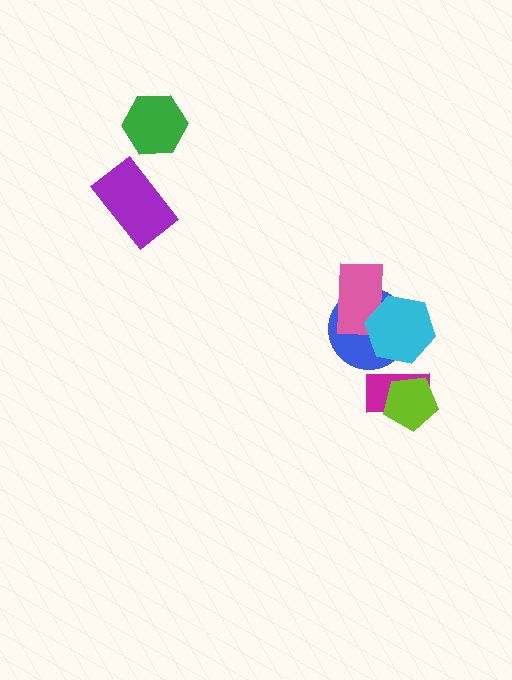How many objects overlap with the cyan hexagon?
2 objects overlap with the cyan hexagon.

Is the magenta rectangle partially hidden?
Yes, it is partially covered by another shape.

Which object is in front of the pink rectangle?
The cyan hexagon is in front of the pink rectangle.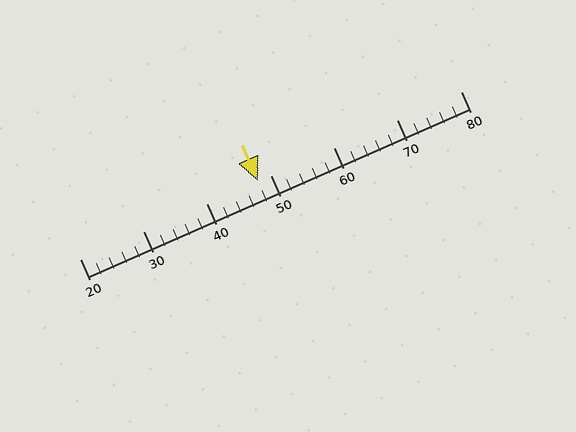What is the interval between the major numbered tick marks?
The major tick marks are spaced 10 units apart.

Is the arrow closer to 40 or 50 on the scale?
The arrow is closer to 50.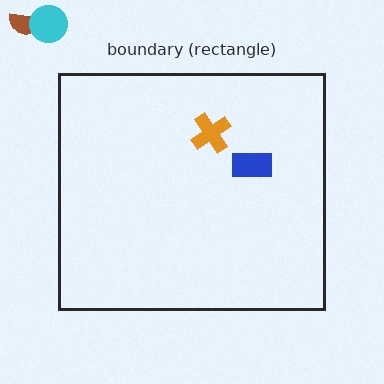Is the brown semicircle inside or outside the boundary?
Outside.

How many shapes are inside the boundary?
2 inside, 2 outside.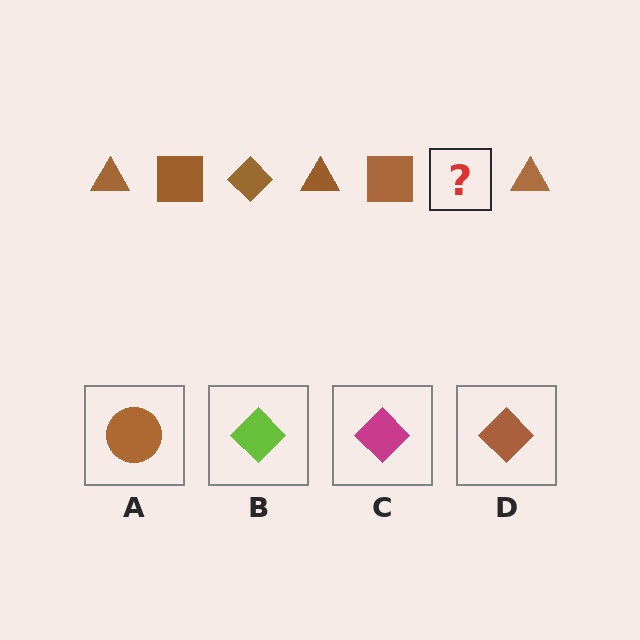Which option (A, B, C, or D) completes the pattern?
D.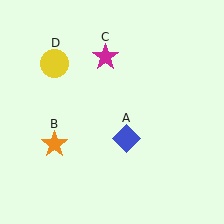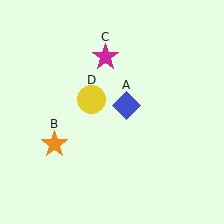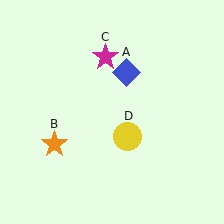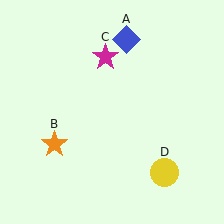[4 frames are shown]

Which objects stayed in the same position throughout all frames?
Orange star (object B) and magenta star (object C) remained stationary.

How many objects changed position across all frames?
2 objects changed position: blue diamond (object A), yellow circle (object D).